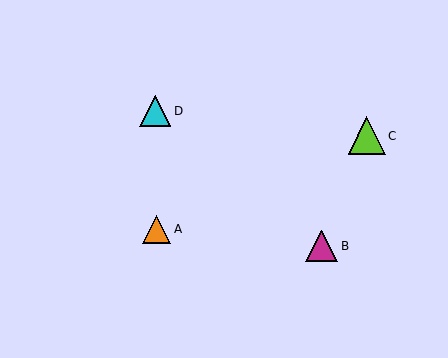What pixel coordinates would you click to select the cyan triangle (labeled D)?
Click at (155, 111) to select the cyan triangle D.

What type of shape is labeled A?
Shape A is an orange triangle.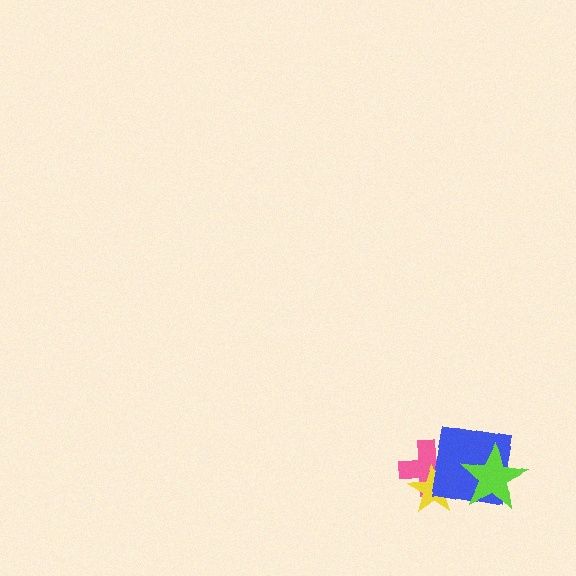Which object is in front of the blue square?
The lime star is in front of the blue square.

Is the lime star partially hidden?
No, no other shape covers it.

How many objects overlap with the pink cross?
2 objects overlap with the pink cross.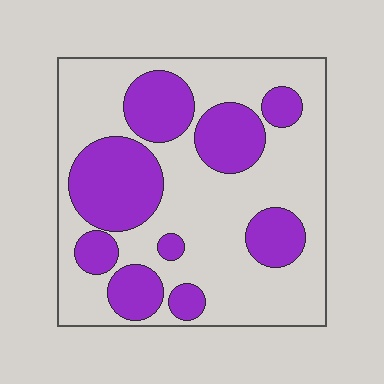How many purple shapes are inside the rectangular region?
9.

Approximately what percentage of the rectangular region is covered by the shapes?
Approximately 35%.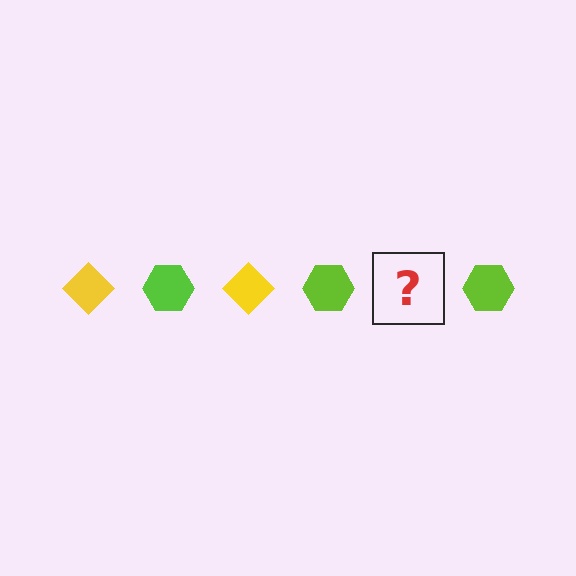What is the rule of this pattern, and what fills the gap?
The rule is that the pattern alternates between yellow diamond and lime hexagon. The gap should be filled with a yellow diamond.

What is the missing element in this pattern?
The missing element is a yellow diamond.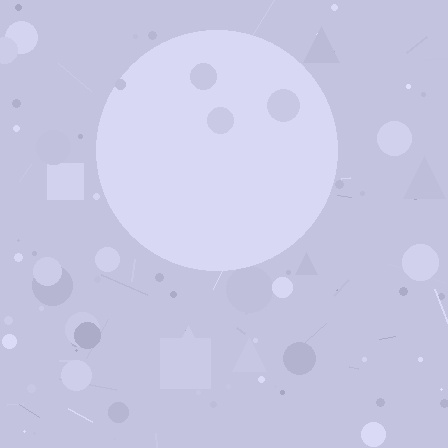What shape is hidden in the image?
A circle is hidden in the image.